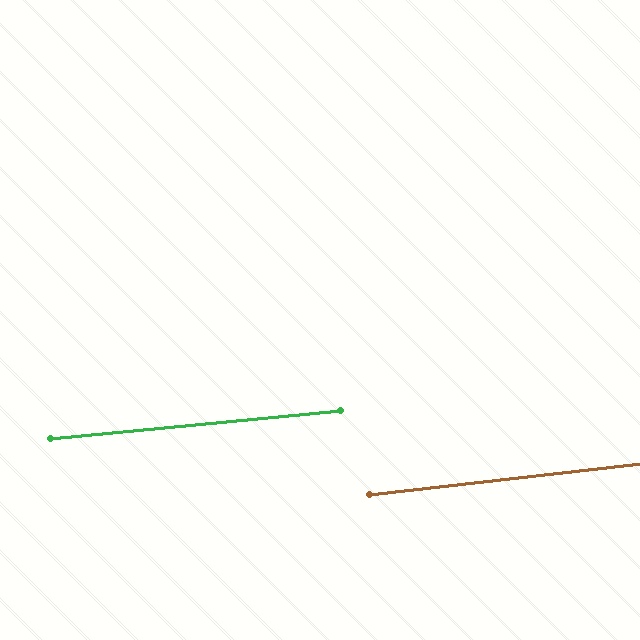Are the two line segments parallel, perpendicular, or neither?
Parallel — their directions differ by only 1.0°.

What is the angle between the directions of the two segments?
Approximately 1 degree.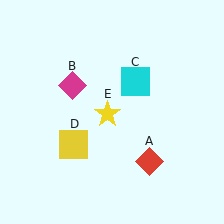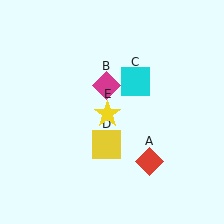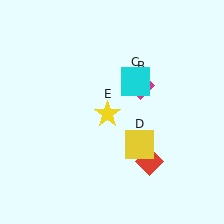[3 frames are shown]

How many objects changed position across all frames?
2 objects changed position: magenta diamond (object B), yellow square (object D).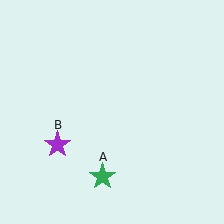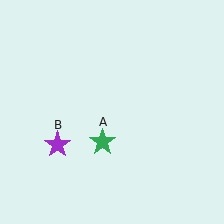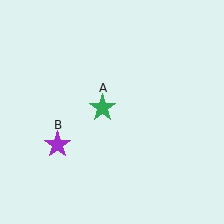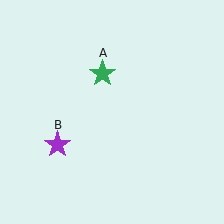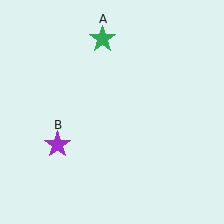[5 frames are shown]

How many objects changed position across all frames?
1 object changed position: green star (object A).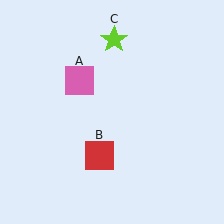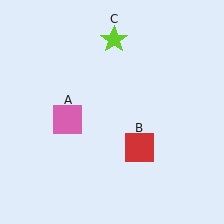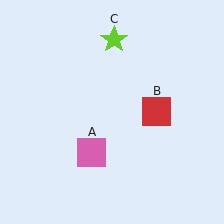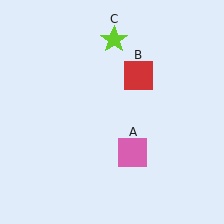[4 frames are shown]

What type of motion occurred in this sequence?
The pink square (object A), red square (object B) rotated counterclockwise around the center of the scene.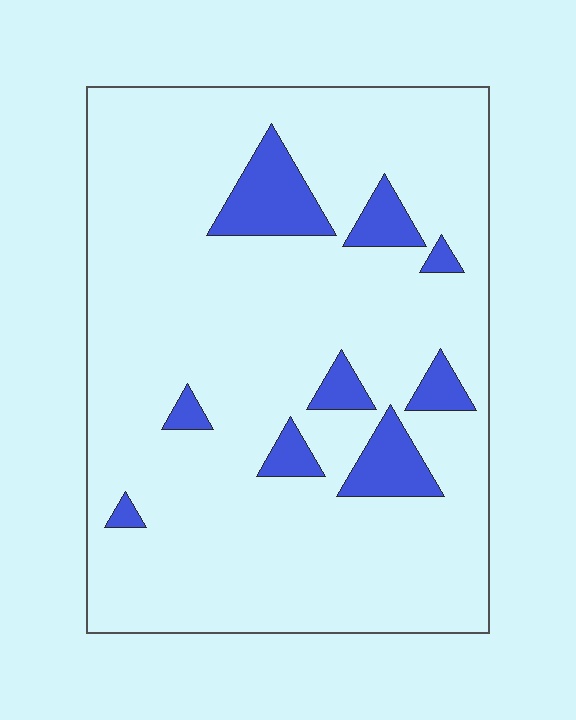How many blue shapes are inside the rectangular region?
9.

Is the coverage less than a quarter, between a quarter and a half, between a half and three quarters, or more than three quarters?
Less than a quarter.